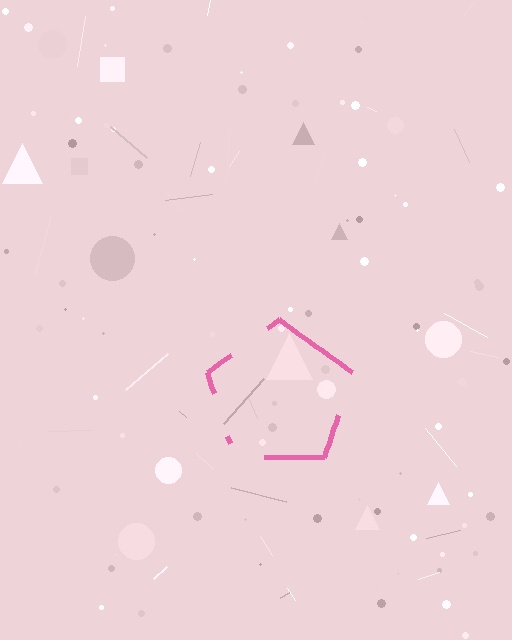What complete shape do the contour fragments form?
The contour fragments form a pentagon.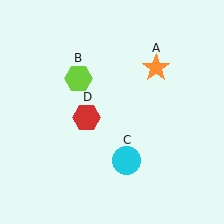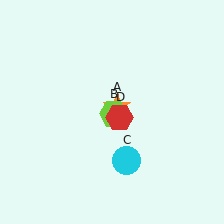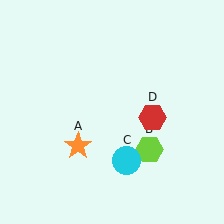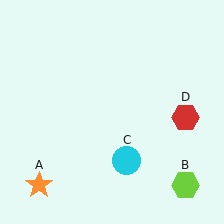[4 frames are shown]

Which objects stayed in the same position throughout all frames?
Cyan circle (object C) remained stationary.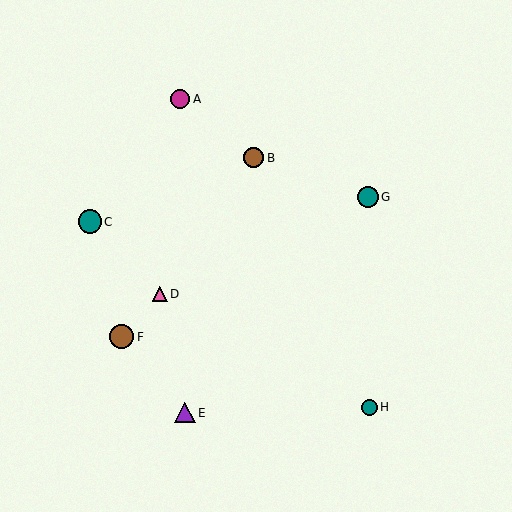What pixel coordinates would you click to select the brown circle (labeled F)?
Click at (122, 337) to select the brown circle F.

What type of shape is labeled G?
Shape G is a teal circle.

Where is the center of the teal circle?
The center of the teal circle is at (368, 197).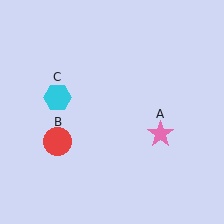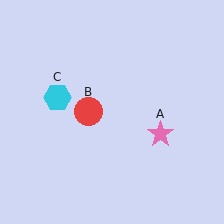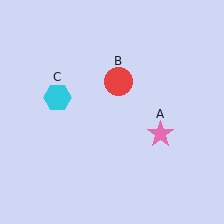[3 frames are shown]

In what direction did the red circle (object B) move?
The red circle (object B) moved up and to the right.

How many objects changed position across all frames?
1 object changed position: red circle (object B).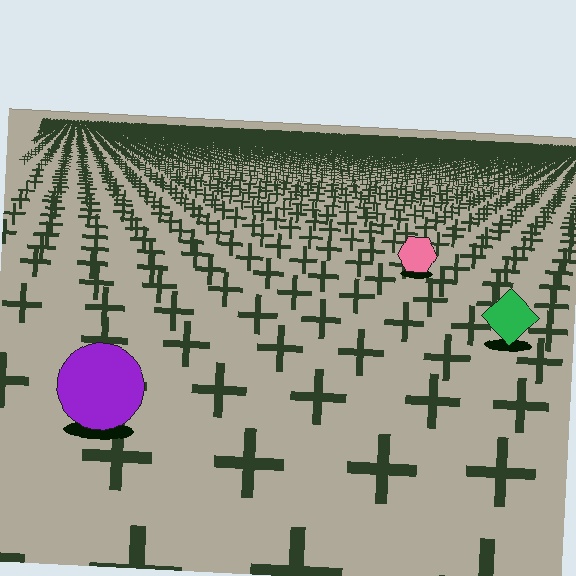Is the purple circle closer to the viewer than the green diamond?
Yes. The purple circle is closer — you can tell from the texture gradient: the ground texture is coarser near it.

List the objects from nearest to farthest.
From nearest to farthest: the purple circle, the green diamond, the pink hexagon.